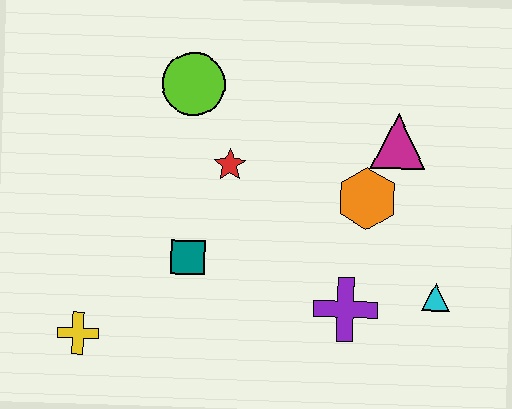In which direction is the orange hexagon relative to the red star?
The orange hexagon is to the right of the red star.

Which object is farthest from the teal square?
The cyan triangle is farthest from the teal square.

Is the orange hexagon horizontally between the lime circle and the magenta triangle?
Yes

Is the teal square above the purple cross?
Yes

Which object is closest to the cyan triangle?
The purple cross is closest to the cyan triangle.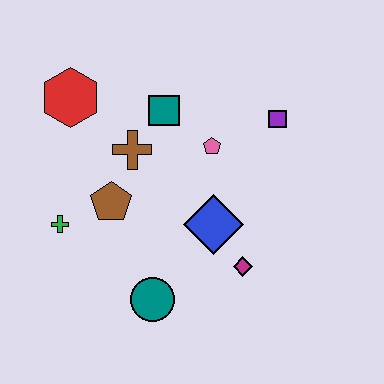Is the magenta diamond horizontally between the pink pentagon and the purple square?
Yes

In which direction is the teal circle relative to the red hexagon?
The teal circle is below the red hexagon.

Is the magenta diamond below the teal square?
Yes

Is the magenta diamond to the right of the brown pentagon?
Yes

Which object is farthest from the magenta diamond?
The red hexagon is farthest from the magenta diamond.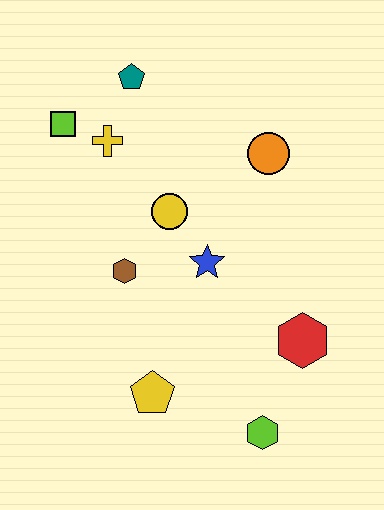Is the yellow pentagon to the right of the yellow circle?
No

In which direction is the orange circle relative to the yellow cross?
The orange circle is to the right of the yellow cross.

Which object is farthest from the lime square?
The lime hexagon is farthest from the lime square.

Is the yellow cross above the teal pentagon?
No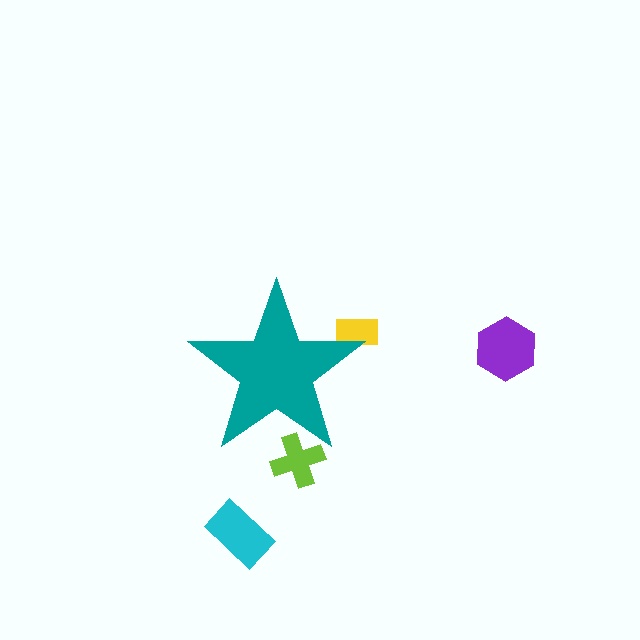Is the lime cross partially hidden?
Yes, the lime cross is partially hidden behind the teal star.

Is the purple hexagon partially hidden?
No, the purple hexagon is fully visible.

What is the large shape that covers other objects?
A teal star.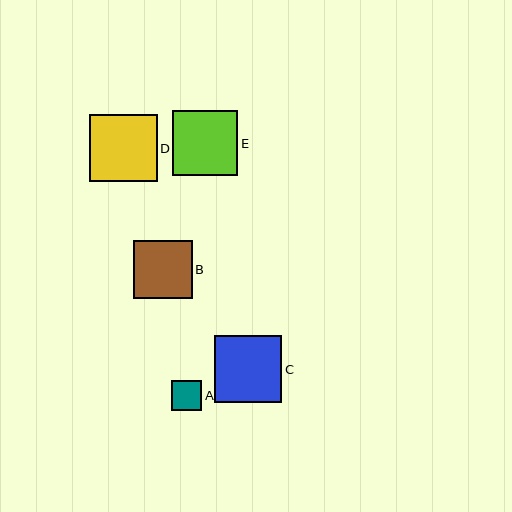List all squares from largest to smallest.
From largest to smallest: D, C, E, B, A.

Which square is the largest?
Square D is the largest with a size of approximately 68 pixels.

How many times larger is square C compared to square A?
Square C is approximately 2.2 times the size of square A.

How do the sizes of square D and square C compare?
Square D and square C are approximately the same size.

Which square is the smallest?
Square A is the smallest with a size of approximately 30 pixels.